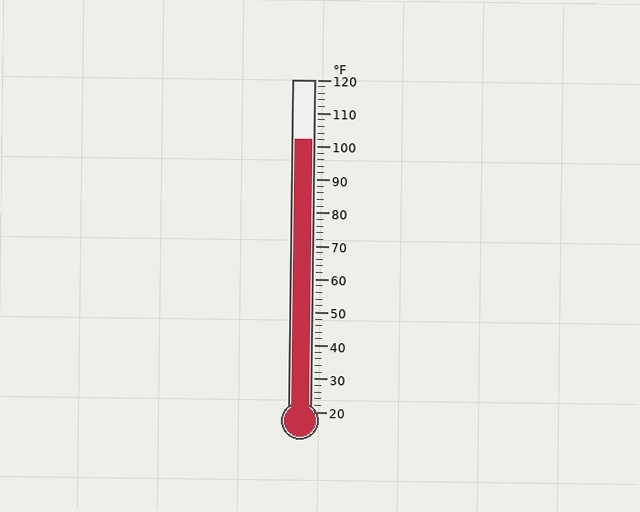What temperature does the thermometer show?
The thermometer shows approximately 102°F.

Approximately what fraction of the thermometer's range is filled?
The thermometer is filled to approximately 80% of its range.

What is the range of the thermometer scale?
The thermometer scale ranges from 20°F to 120°F.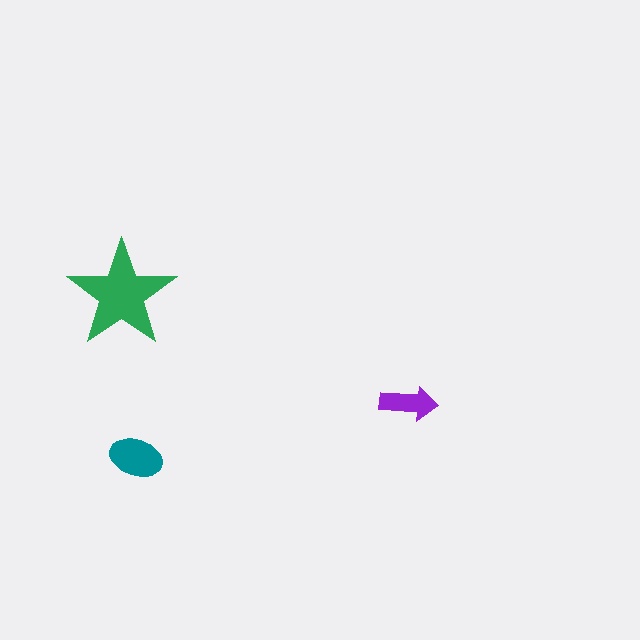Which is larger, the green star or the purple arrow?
The green star.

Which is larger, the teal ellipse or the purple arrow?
The teal ellipse.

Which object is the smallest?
The purple arrow.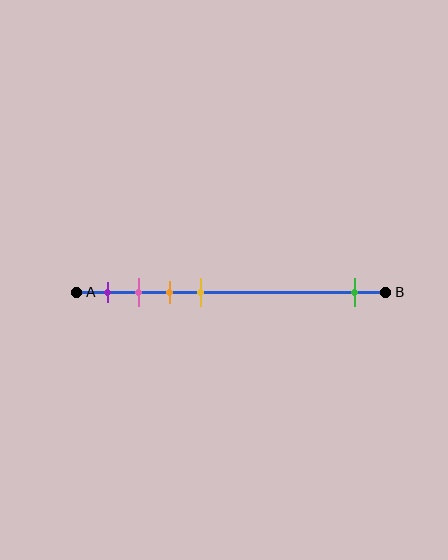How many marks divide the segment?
There are 5 marks dividing the segment.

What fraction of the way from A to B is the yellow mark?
The yellow mark is approximately 40% (0.4) of the way from A to B.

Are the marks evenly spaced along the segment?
No, the marks are not evenly spaced.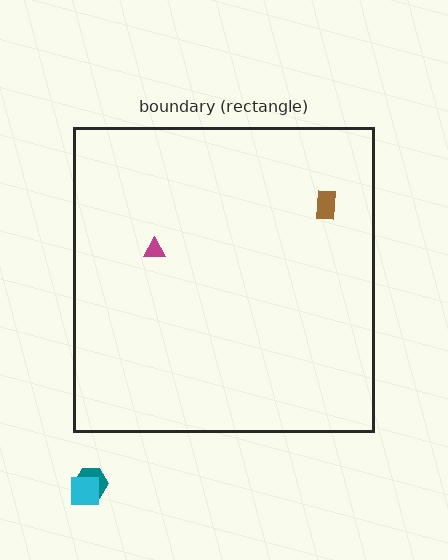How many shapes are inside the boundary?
2 inside, 2 outside.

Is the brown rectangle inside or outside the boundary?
Inside.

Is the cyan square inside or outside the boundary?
Outside.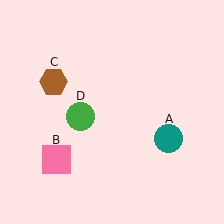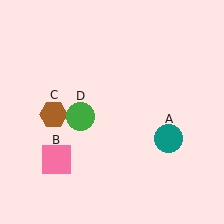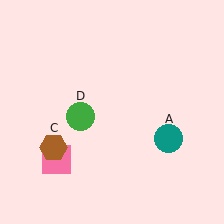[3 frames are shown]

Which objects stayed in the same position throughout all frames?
Teal circle (object A) and pink square (object B) and green circle (object D) remained stationary.